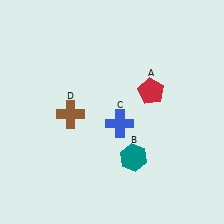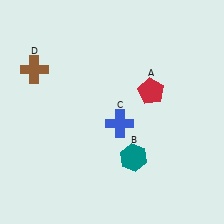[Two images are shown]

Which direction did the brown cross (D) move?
The brown cross (D) moved up.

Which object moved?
The brown cross (D) moved up.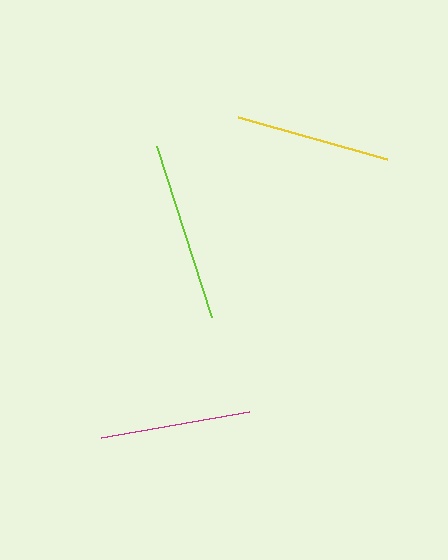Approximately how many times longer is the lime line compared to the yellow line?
The lime line is approximately 1.2 times the length of the yellow line.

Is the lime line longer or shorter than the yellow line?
The lime line is longer than the yellow line.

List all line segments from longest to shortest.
From longest to shortest: lime, yellow, magenta.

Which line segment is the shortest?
The magenta line is the shortest at approximately 150 pixels.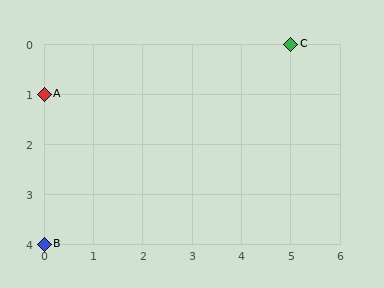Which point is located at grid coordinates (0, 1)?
Point A is at (0, 1).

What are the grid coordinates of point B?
Point B is at grid coordinates (0, 4).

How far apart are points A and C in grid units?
Points A and C are 5 columns and 1 row apart (about 5.1 grid units diagonally).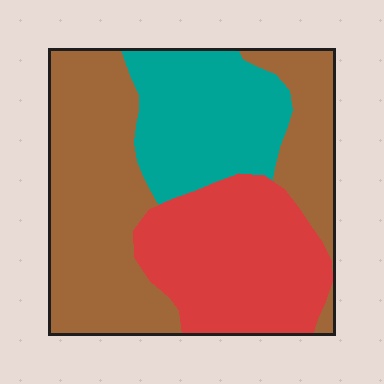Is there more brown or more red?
Brown.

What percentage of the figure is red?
Red takes up about one third (1/3) of the figure.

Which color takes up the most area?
Brown, at roughly 45%.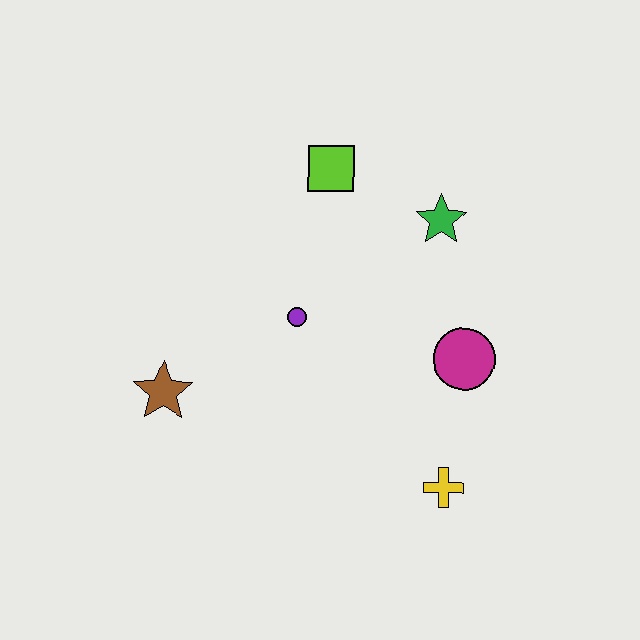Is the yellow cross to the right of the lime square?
Yes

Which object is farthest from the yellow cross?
The lime square is farthest from the yellow cross.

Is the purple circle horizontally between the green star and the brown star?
Yes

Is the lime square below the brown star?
No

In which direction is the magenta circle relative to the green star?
The magenta circle is below the green star.